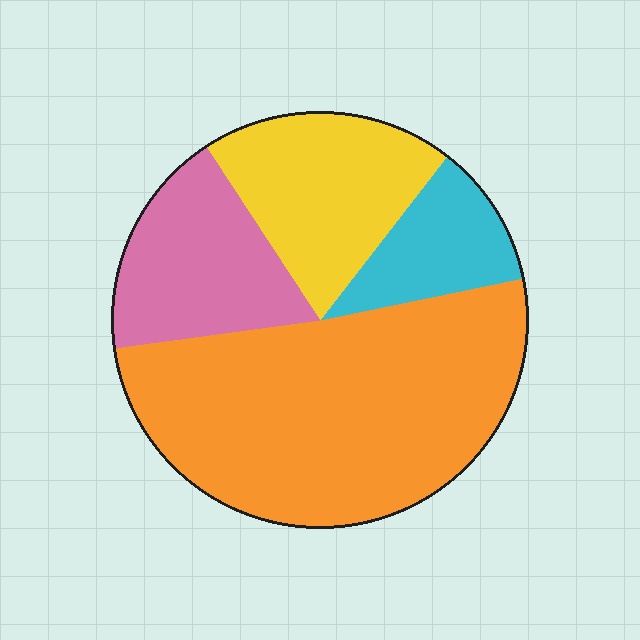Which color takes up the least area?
Cyan, at roughly 10%.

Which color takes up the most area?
Orange, at roughly 50%.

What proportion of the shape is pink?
Pink covers around 20% of the shape.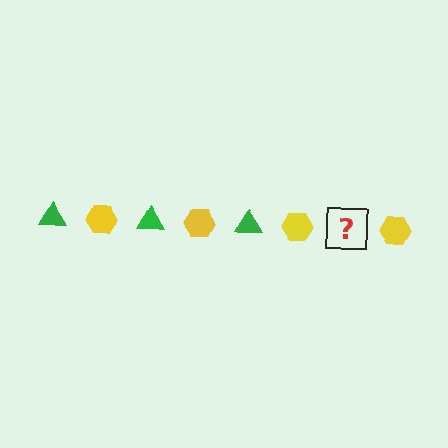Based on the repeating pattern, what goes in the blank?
The blank should be a green triangle.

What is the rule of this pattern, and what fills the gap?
The rule is that the pattern alternates between green triangle and yellow hexagon. The gap should be filled with a green triangle.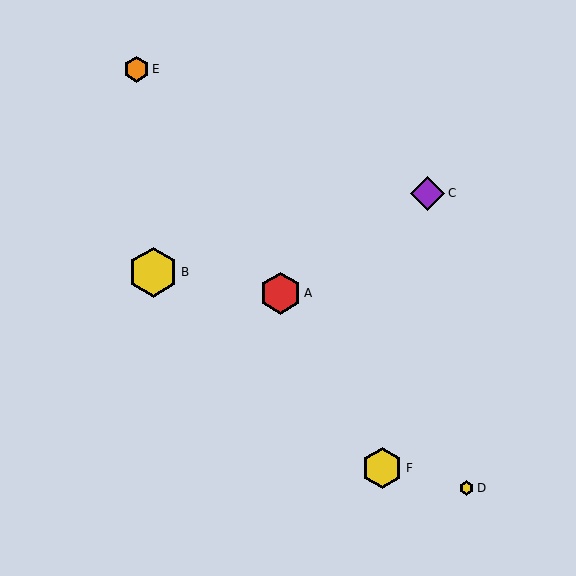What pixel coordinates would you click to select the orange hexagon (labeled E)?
Click at (136, 69) to select the orange hexagon E.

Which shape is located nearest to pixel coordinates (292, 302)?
The red hexagon (labeled A) at (280, 293) is nearest to that location.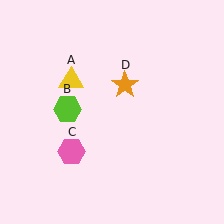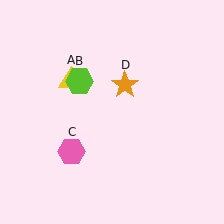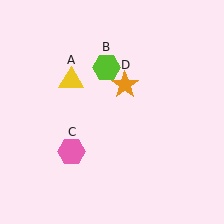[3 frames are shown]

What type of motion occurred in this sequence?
The lime hexagon (object B) rotated clockwise around the center of the scene.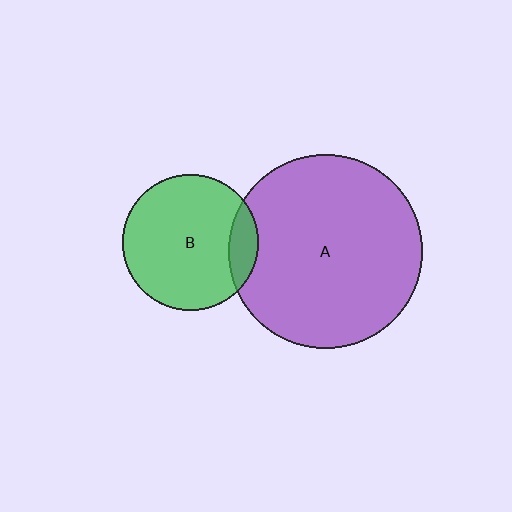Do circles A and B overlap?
Yes.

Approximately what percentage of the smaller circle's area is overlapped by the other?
Approximately 15%.